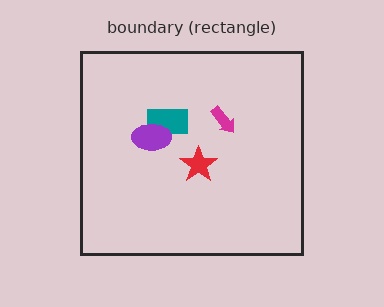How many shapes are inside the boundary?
4 inside, 0 outside.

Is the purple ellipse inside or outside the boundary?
Inside.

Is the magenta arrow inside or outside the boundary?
Inside.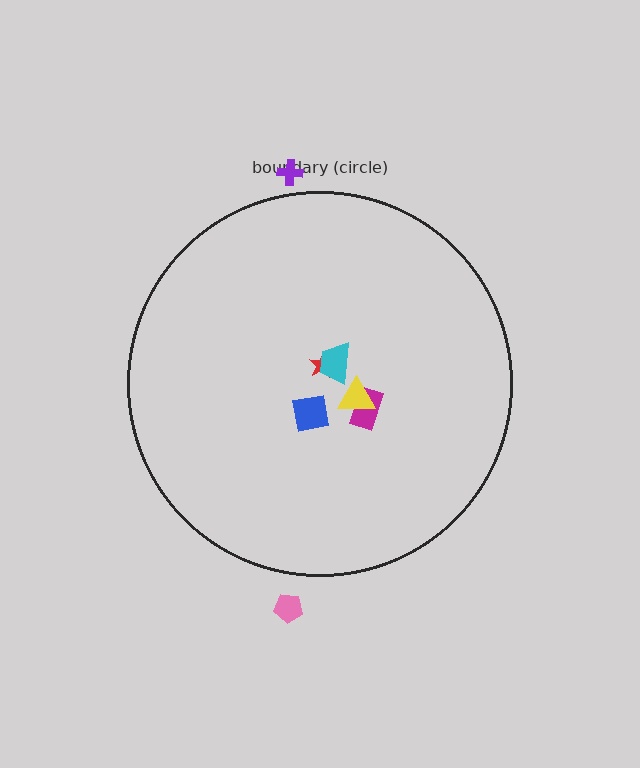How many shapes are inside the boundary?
5 inside, 2 outside.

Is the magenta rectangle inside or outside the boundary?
Inside.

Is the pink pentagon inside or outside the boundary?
Outside.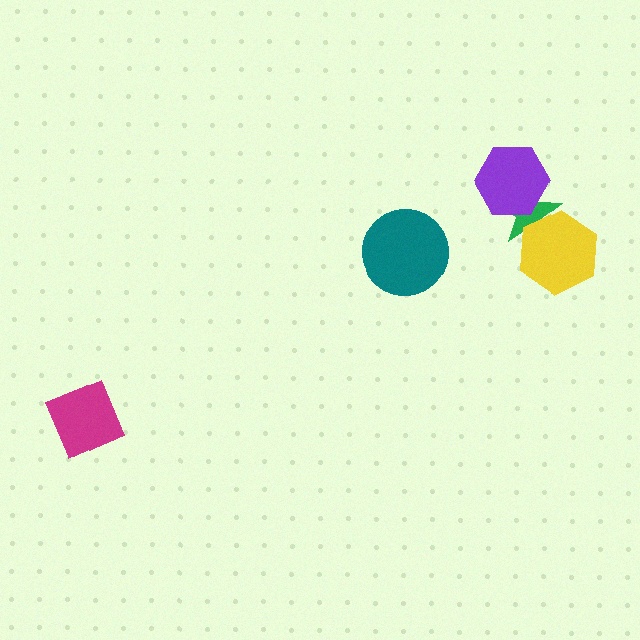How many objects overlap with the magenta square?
0 objects overlap with the magenta square.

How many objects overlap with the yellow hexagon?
1 object overlaps with the yellow hexagon.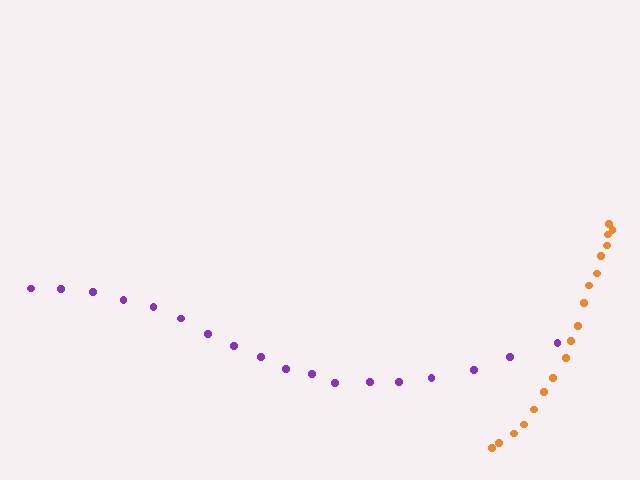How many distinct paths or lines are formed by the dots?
There are 2 distinct paths.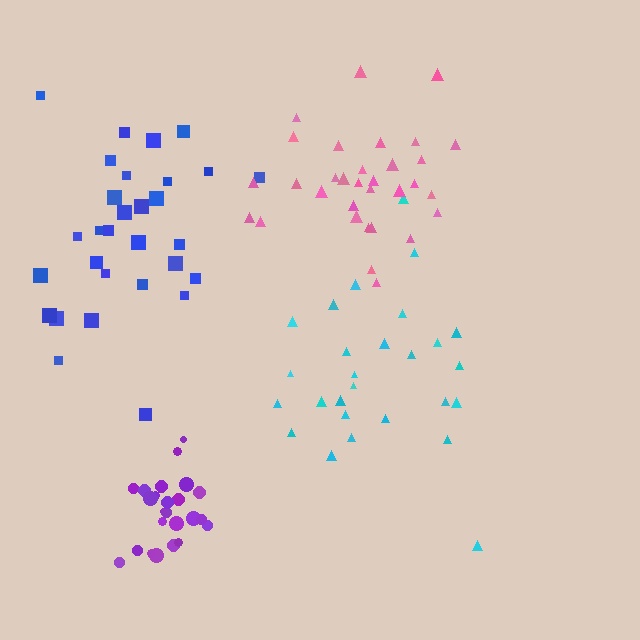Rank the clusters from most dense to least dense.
purple, pink, blue, cyan.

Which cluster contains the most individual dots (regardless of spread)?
Blue (32).